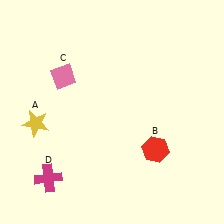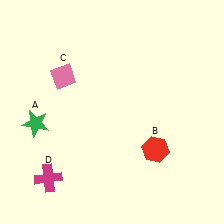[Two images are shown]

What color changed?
The star (A) changed from yellow in Image 1 to green in Image 2.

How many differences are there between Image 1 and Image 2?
There is 1 difference between the two images.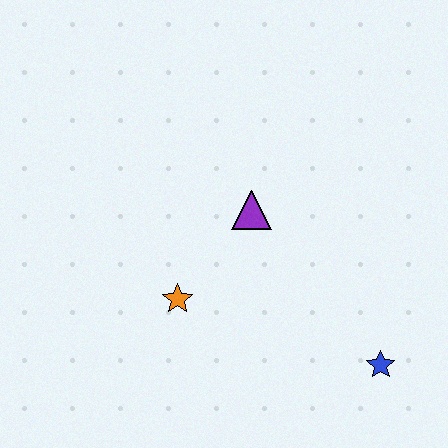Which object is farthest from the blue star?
The orange star is farthest from the blue star.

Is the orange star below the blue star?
No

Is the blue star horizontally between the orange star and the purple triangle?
No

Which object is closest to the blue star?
The purple triangle is closest to the blue star.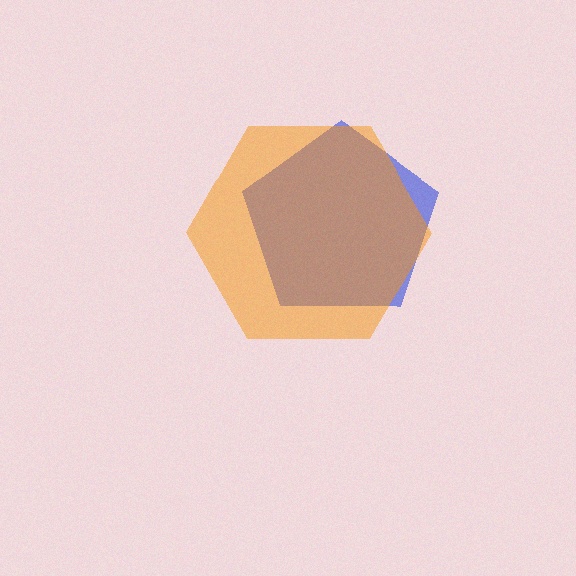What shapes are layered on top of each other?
The layered shapes are: a blue pentagon, an orange hexagon.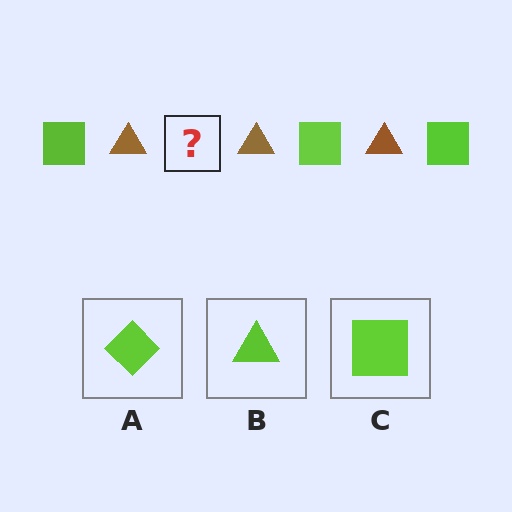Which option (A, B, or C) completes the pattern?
C.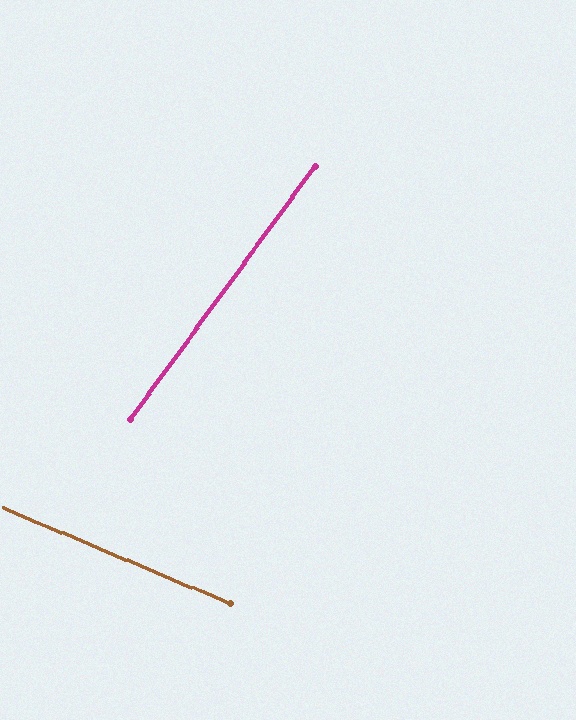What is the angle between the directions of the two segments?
Approximately 77 degrees.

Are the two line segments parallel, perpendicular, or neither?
Neither parallel nor perpendicular — they differ by about 77°.